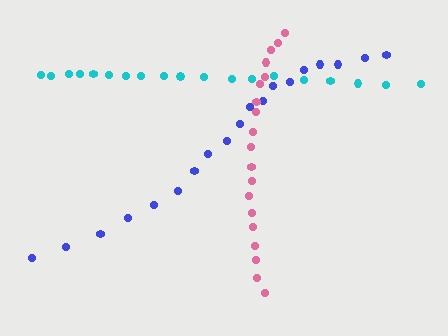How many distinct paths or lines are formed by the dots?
There are 3 distinct paths.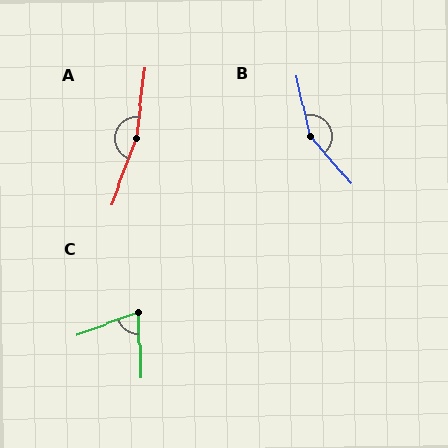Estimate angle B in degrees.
Approximately 151 degrees.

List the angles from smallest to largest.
C (72°), B (151°), A (166°).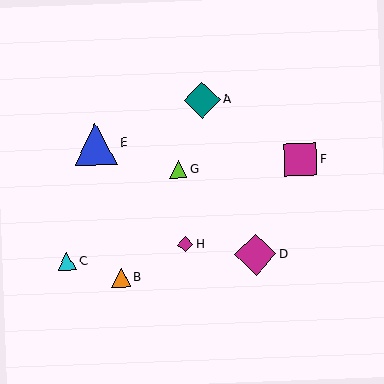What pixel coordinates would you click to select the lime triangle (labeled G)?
Click at (178, 170) to select the lime triangle G.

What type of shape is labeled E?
Shape E is a blue triangle.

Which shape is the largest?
The blue triangle (labeled E) is the largest.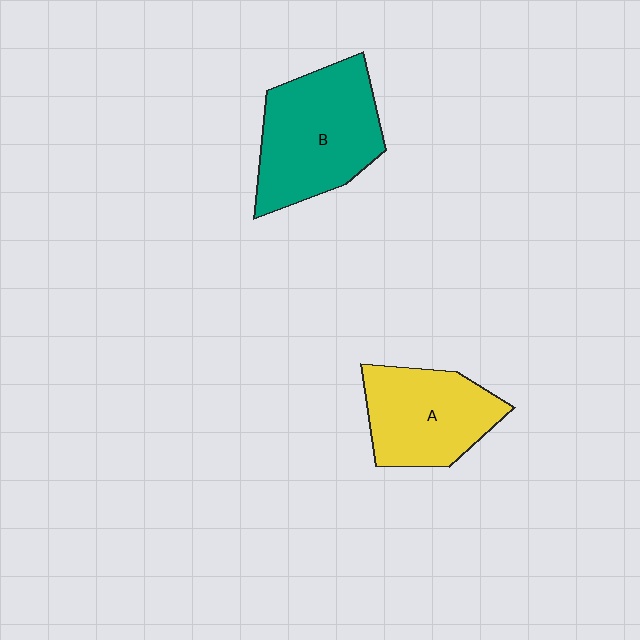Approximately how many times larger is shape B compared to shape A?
Approximately 1.2 times.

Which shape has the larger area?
Shape B (teal).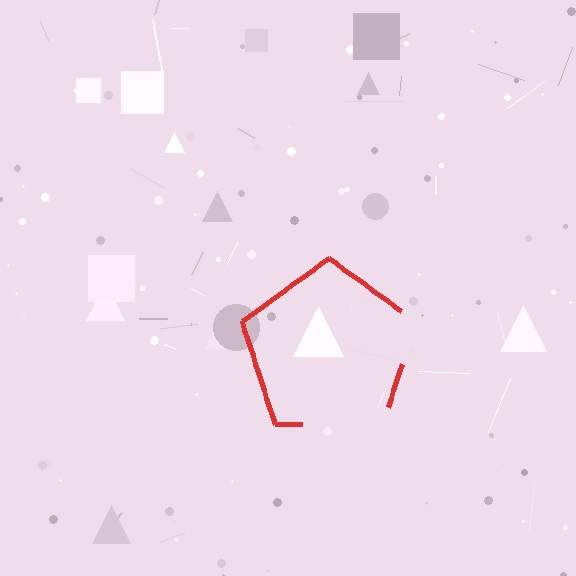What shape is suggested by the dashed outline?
The dashed outline suggests a pentagon.